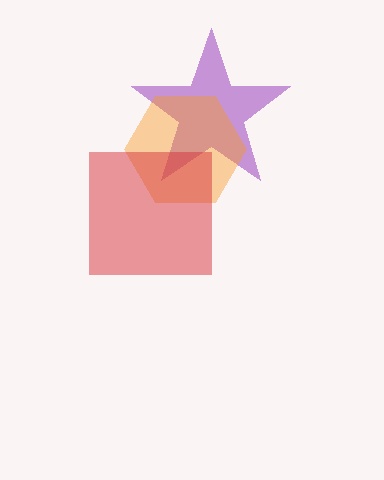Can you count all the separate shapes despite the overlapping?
Yes, there are 3 separate shapes.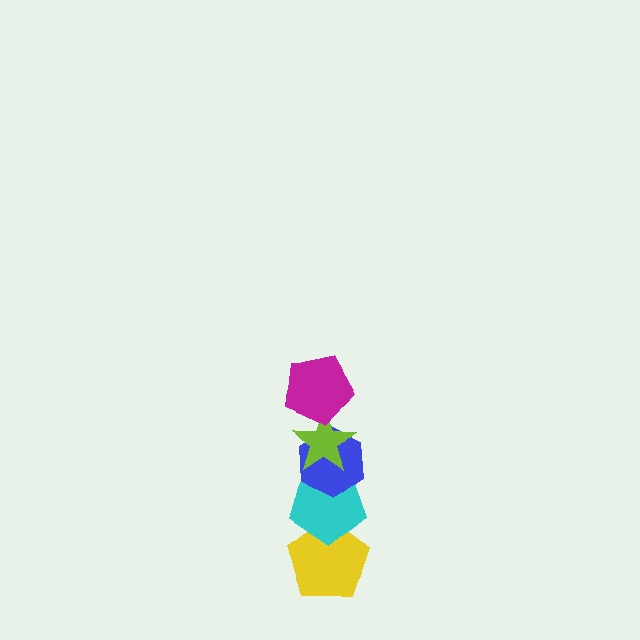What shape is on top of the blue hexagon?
The lime star is on top of the blue hexagon.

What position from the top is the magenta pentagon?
The magenta pentagon is 1st from the top.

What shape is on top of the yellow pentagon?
The cyan pentagon is on top of the yellow pentagon.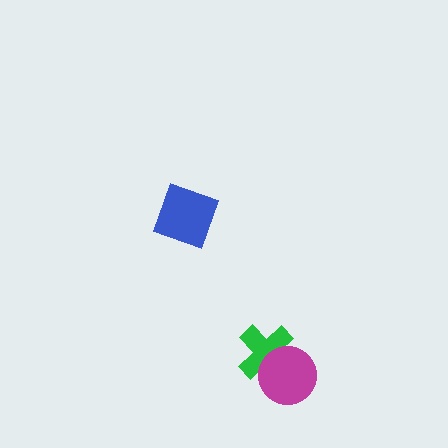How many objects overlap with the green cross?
1 object overlaps with the green cross.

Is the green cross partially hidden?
Yes, it is partially covered by another shape.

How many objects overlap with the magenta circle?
1 object overlaps with the magenta circle.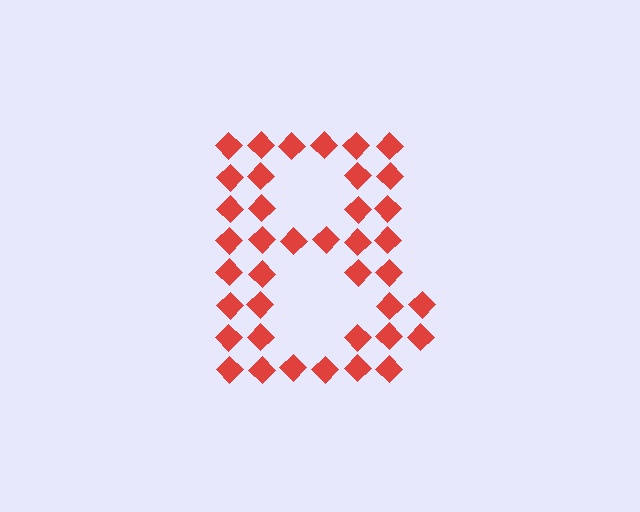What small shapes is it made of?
It is made of small diamonds.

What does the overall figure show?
The overall figure shows the letter B.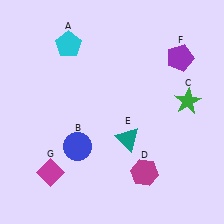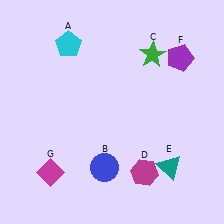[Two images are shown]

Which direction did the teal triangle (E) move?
The teal triangle (E) moved right.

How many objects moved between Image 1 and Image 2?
3 objects moved between the two images.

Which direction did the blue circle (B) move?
The blue circle (B) moved right.